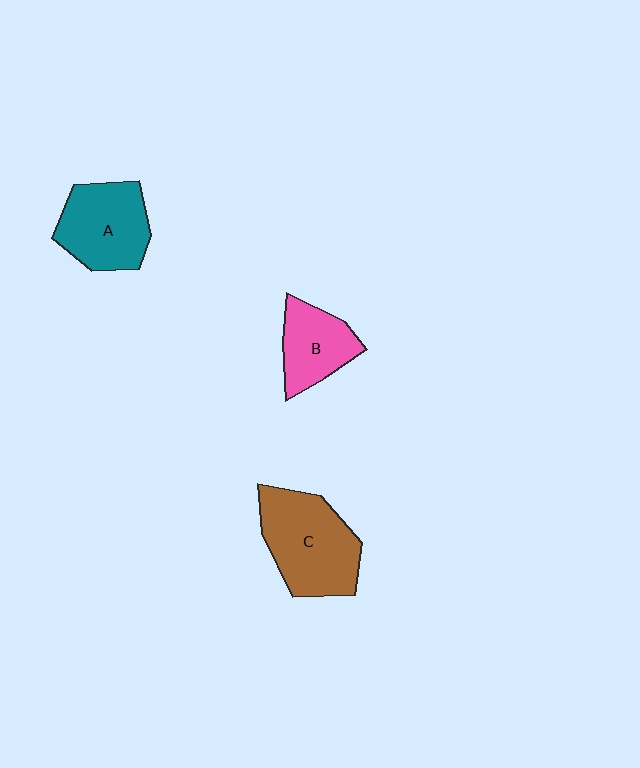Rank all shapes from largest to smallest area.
From largest to smallest: C (brown), A (teal), B (pink).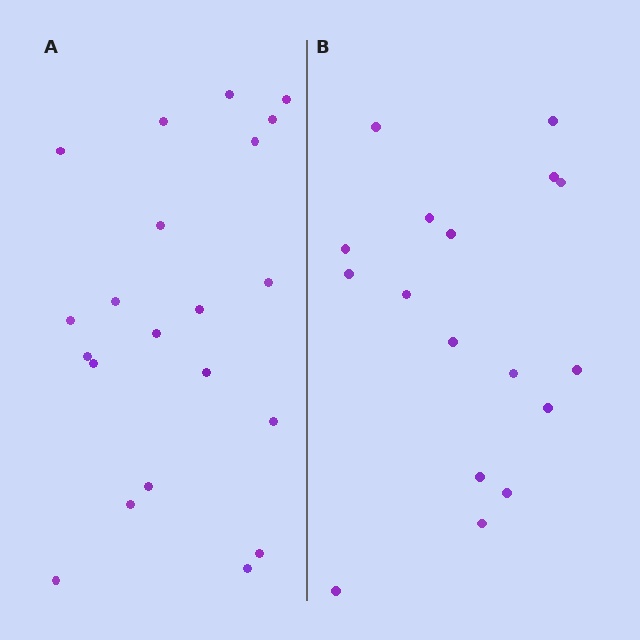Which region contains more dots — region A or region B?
Region A (the left region) has more dots.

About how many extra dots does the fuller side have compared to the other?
Region A has about 4 more dots than region B.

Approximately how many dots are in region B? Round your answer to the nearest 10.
About 20 dots. (The exact count is 17, which rounds to 20.)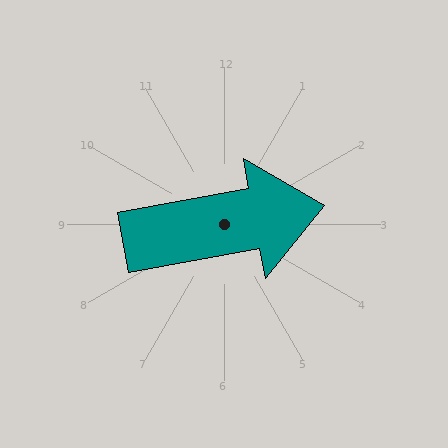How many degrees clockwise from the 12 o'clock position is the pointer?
Approximately 80 degrees.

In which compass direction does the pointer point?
East.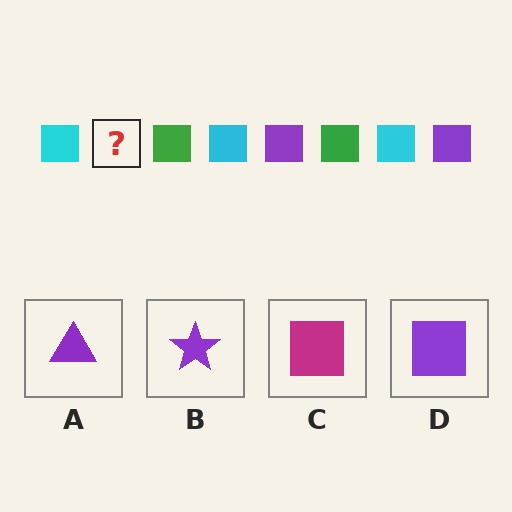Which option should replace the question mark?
Option D.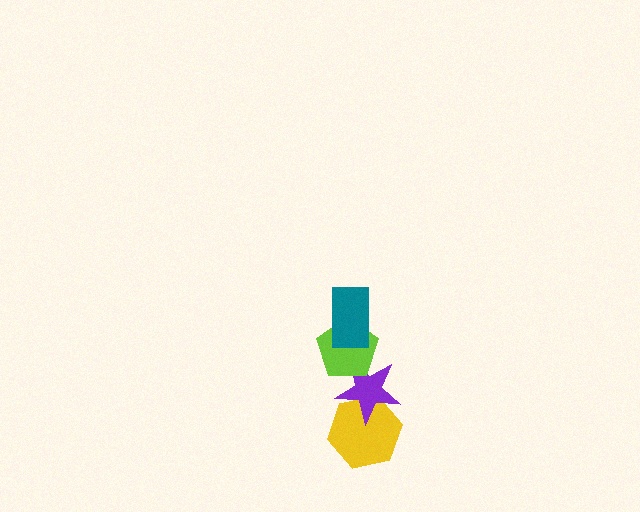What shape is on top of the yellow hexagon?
The purple star is on top of the yellow hexagon.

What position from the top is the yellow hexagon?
The yellow hexagon is 4th from the top.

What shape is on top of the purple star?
The lime pentagon is on top of the purple star.